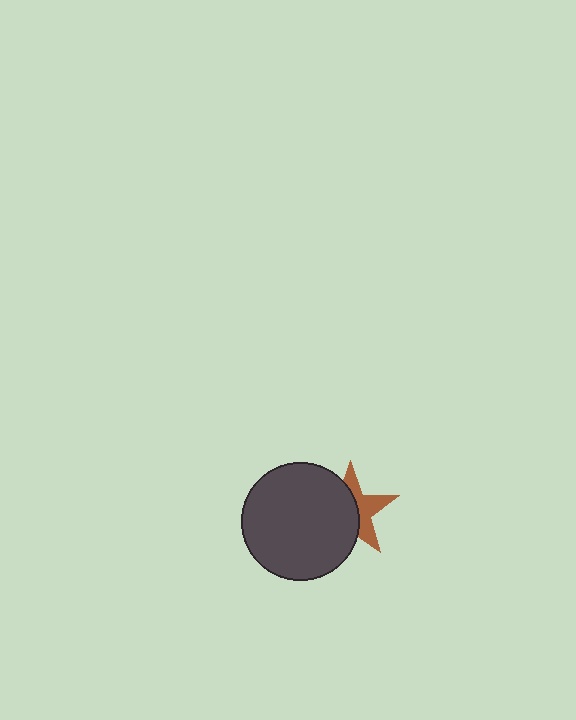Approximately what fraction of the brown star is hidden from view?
Roughly 56% of the brown star is hidden behind the dark gray circle.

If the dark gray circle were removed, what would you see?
You would see the complete brown star.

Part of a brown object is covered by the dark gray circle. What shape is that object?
It is a star.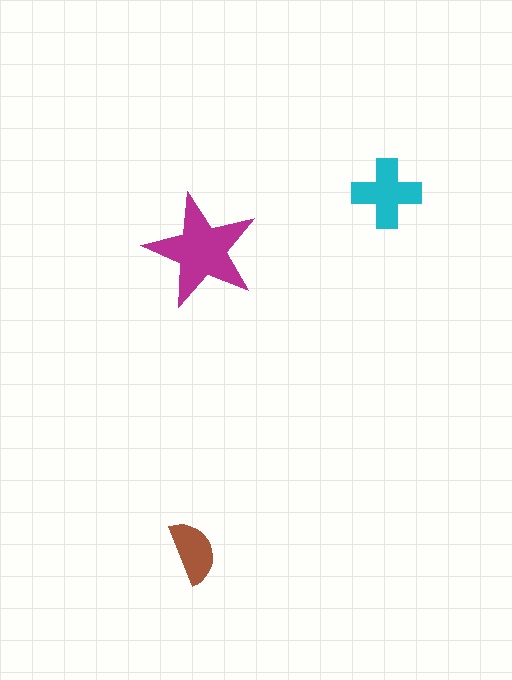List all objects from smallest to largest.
The brown semicircle, the cyan cross, the magenta star.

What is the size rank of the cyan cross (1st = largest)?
2nd.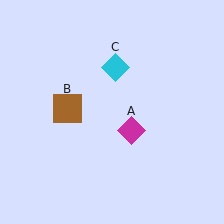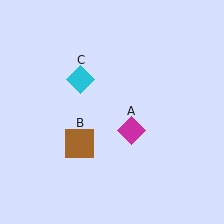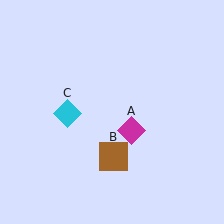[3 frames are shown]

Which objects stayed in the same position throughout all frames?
Magenta diamond (object A) remained stationary.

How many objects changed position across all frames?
2 objects changed position: brown square (object B), cyan diamond (object C).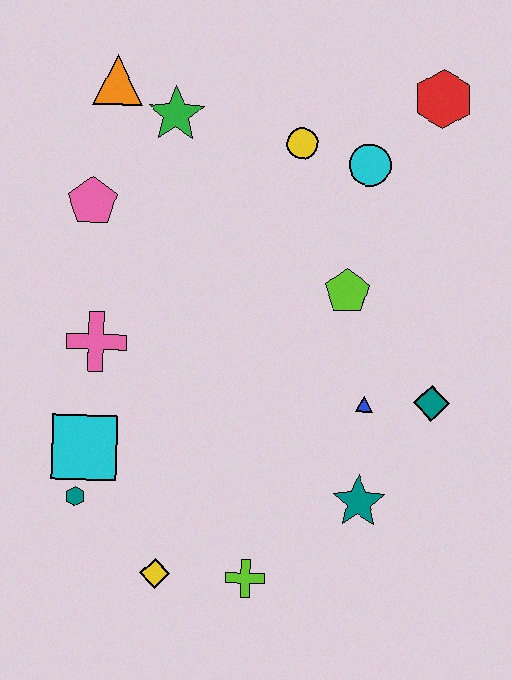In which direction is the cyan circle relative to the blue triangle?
The cyan circle is above the blue triangle.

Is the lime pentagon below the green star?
Yes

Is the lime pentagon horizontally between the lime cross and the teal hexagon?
No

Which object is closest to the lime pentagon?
The blue triangle is closest to the lime pentagon.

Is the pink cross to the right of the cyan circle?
No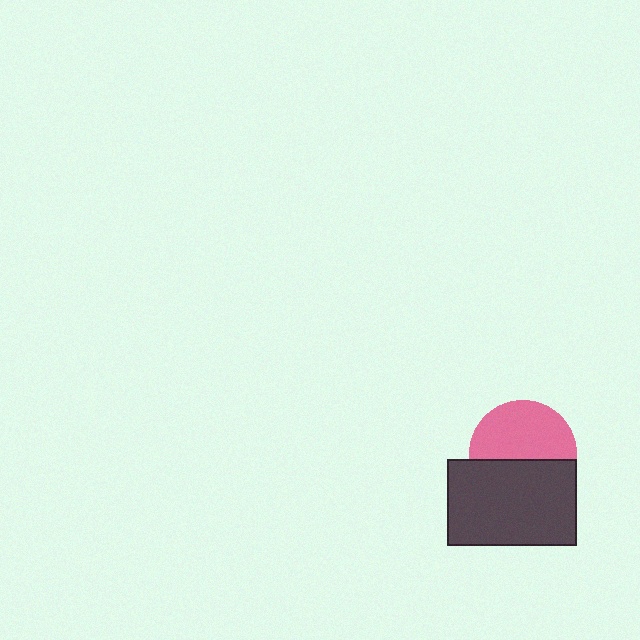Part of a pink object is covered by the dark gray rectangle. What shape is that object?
It is a circle.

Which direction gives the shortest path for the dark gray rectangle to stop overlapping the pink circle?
Moving down gives the shortest separation.